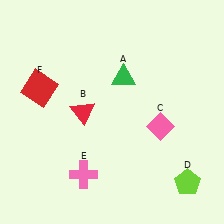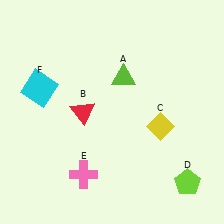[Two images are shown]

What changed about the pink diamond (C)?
In Image 1, C is pink. In Image 2, it changed to yellow.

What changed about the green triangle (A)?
In Image 1, A is green. In Image 2, it changed to lime.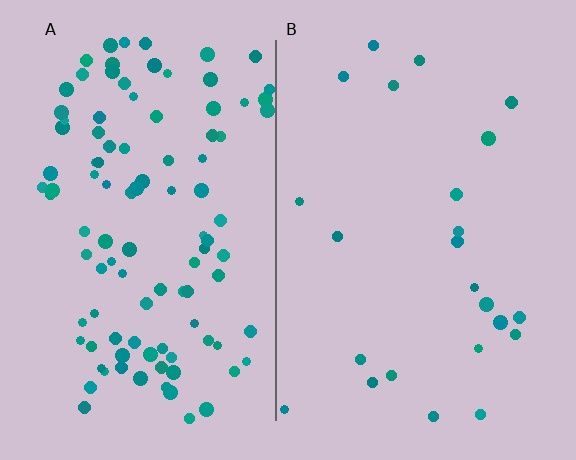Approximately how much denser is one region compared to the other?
Approximately 4.4× — region A over region B.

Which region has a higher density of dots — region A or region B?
A (the left).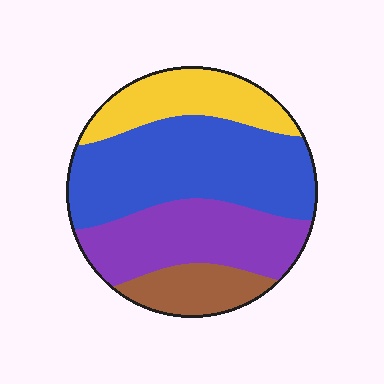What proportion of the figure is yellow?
Yellow takes up about one fifth (1/5) of the figure.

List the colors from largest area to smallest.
From largest to smallest: blue, purple, yellow, brown.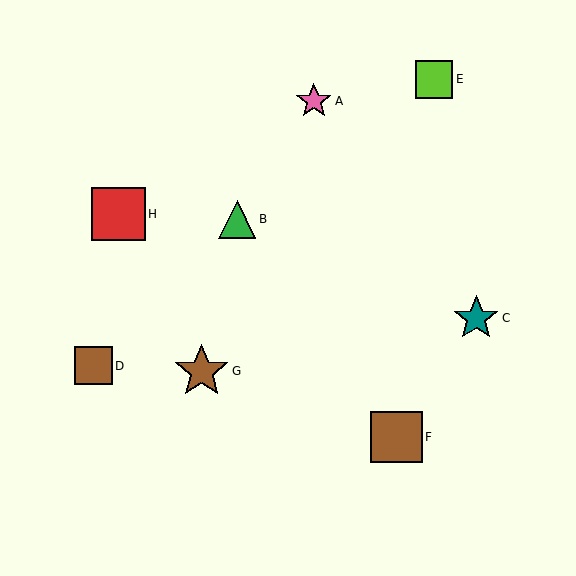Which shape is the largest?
The brown star (labeled G) is the largest.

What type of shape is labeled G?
Shape G is a brown star.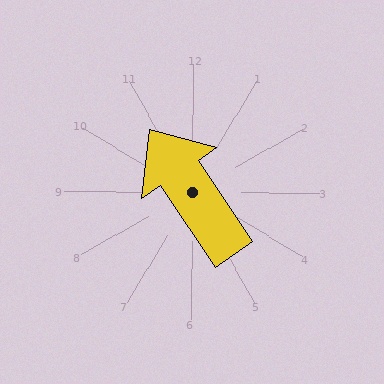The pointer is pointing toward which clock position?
Roughly 11 o'clock.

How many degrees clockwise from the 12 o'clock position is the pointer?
Approximately 326 degrees.